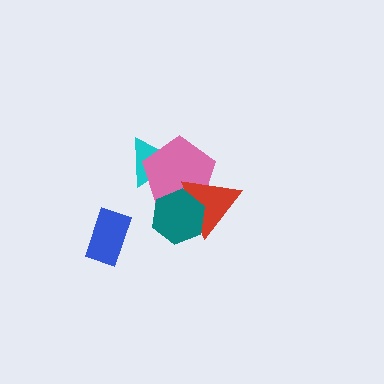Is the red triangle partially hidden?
Yes, it is partially covered by another shape.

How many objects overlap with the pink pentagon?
3 objects overlap with the pink pentagon.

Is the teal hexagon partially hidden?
No, no other shape covers it.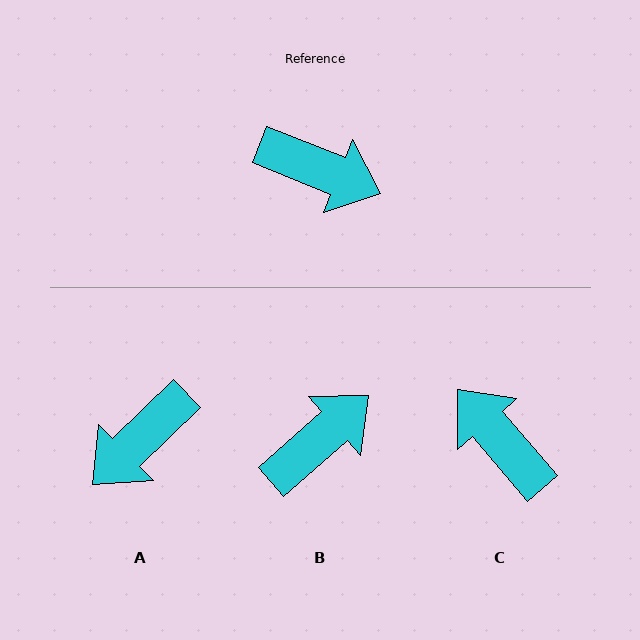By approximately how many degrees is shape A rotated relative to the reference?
Approximately 114 degrees clockwise.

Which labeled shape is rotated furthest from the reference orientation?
C, about 153 degrees away.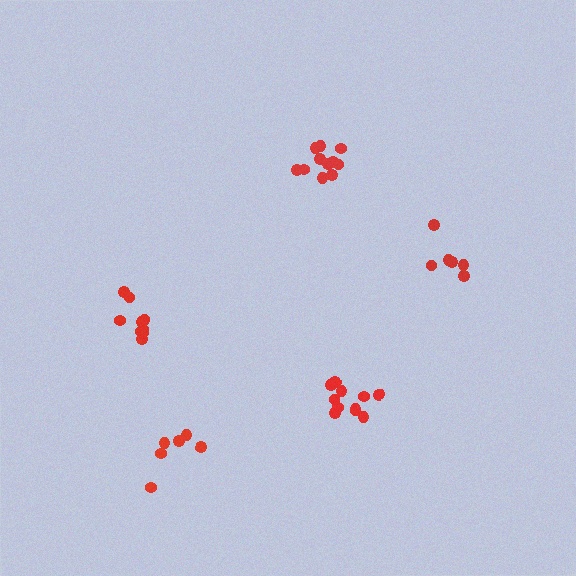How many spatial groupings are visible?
There are 5 spatial groupings.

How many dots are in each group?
Group 1: 6 dots, Group 2: 10 dots, Group 3: 11 dots, Group 4: 11 dots, Group 5: 6 dots (44 total).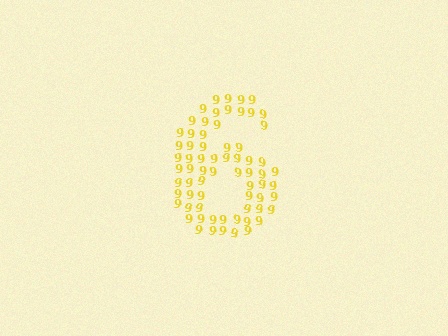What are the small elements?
The small elements are digit 9's.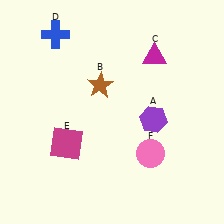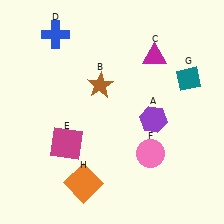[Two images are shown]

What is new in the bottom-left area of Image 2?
An orange square (H) was added in the bottom-left area of Image 2.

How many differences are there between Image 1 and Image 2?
There are 2 differences between the two images.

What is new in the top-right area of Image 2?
A teal diamond (G) was added in the top-right area of Image 2.